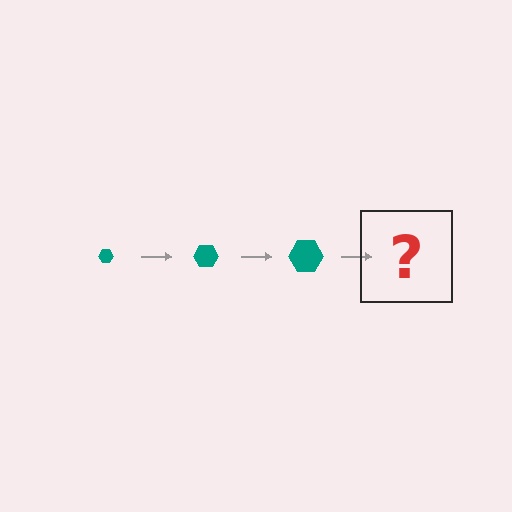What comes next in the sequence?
The next element should be a teal hexagon, larger than the previous one.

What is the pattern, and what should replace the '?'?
The pattern is that the hexagon gets progressively larger each step. The '?' should be a teal hexagon, larger than the previous one.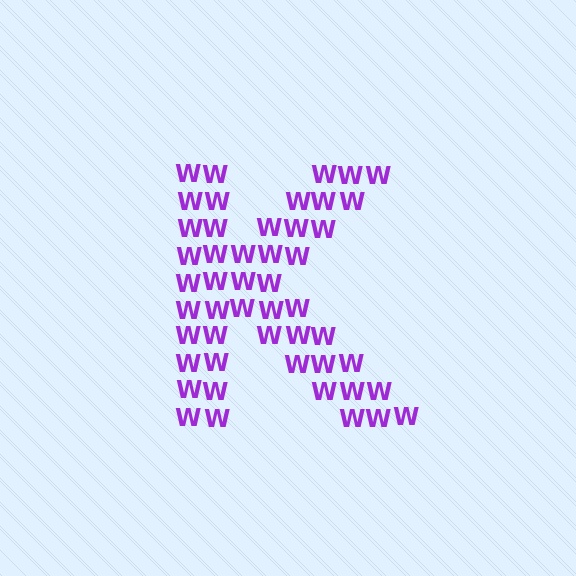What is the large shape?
The large shape is the letter K.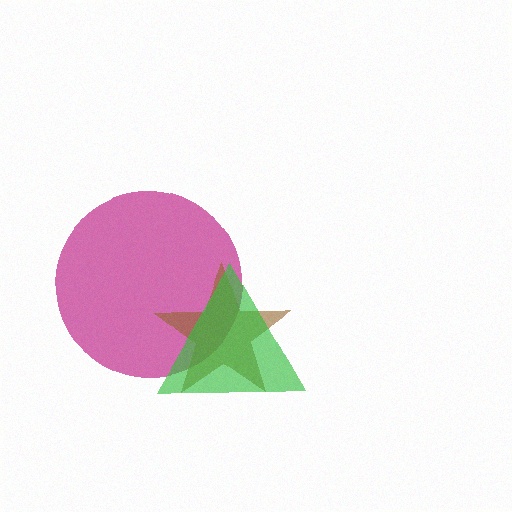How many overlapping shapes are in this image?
There are 3 overlapping shapes in the image.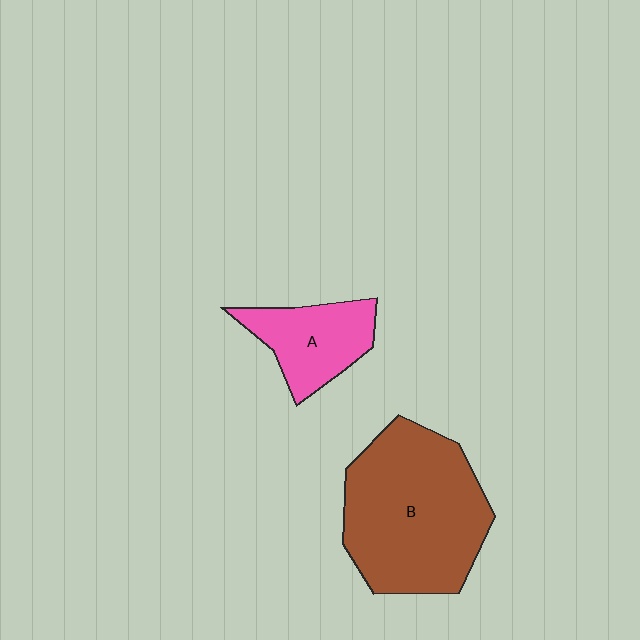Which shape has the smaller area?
Shape A (pink).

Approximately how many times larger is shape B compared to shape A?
Approximately 2.3 times.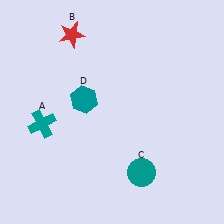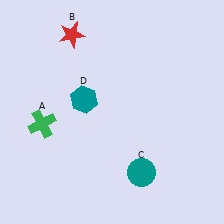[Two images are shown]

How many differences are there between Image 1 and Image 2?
There is 1 difference between the two images.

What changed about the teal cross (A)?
In Image 1, A is teal. In Image 2, it changed to green.